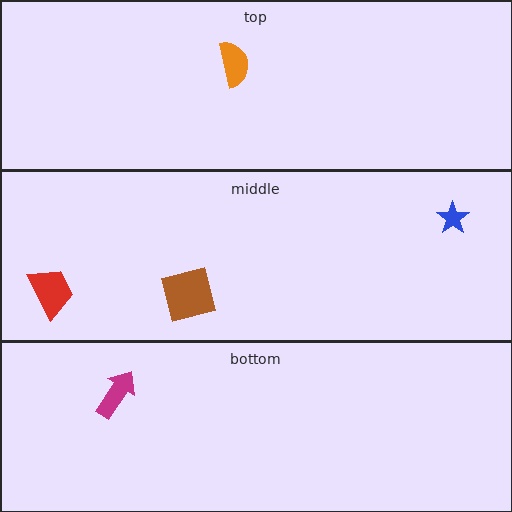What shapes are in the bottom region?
The magenta arrow.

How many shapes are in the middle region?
3.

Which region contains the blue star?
The middle region.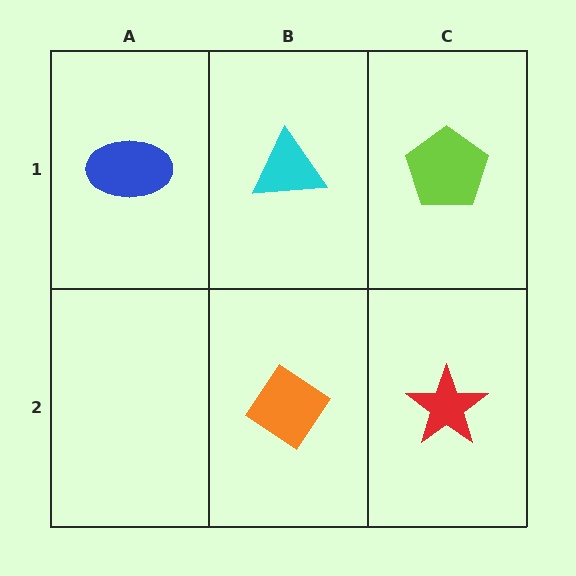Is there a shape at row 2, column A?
No, that cell is empty.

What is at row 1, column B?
A cyan triangle.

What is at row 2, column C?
A red star.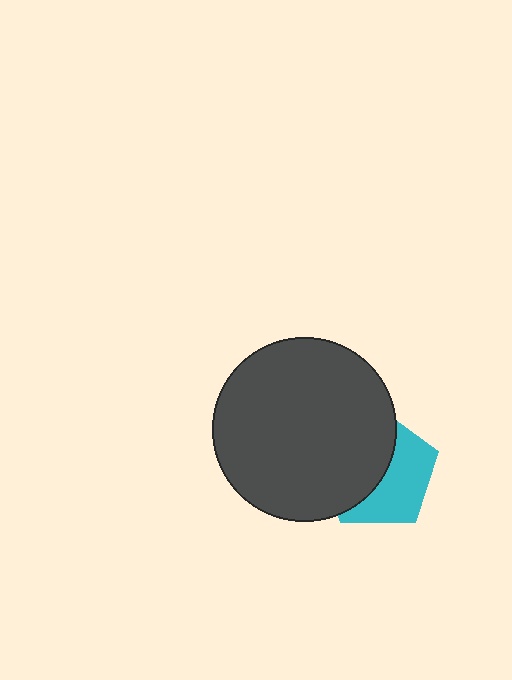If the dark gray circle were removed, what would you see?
You would see the complete cyan pentagon.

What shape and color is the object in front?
The object in front is a dark gray circle.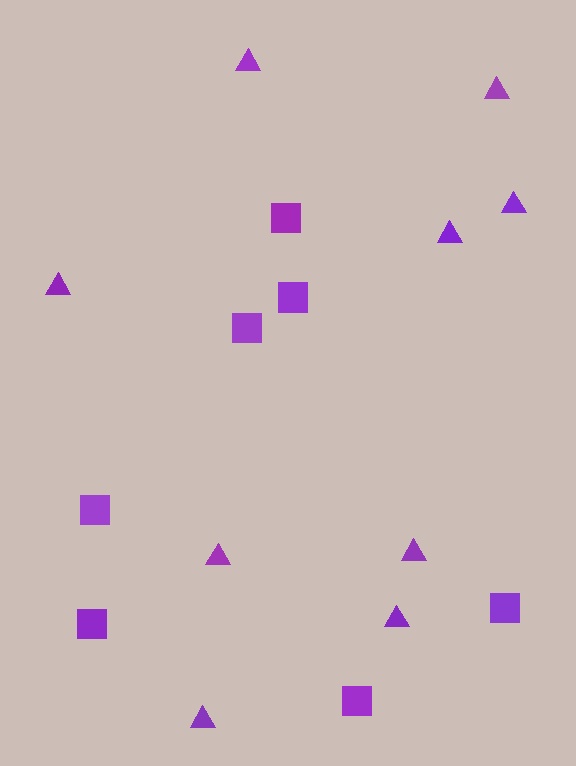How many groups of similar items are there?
There are 2 groups: one group of squares (7) and one group of triangles (9).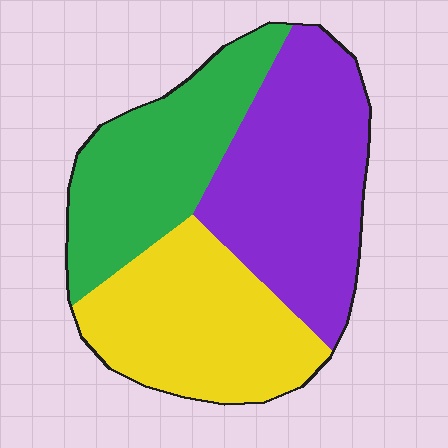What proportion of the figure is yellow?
Yellow takes up between a quarter and a half of the figure.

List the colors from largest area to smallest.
From largest to smallest: purple, yellow, green.